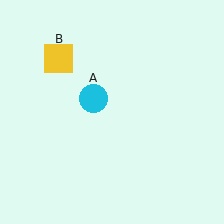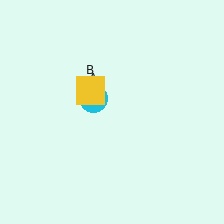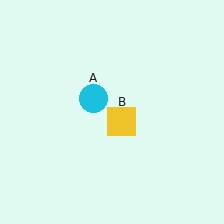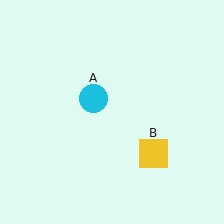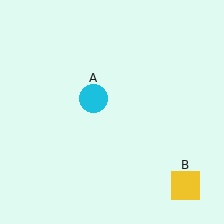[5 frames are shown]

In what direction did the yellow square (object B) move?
The yellow square (object B) moved down and to the right.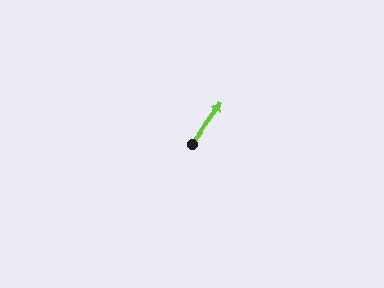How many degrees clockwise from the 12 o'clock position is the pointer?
Approximately 37 degrees.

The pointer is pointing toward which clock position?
Roughly 1 o'clock.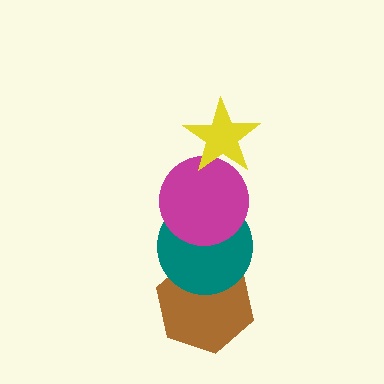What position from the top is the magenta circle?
The magenta circle is 2nd from the top.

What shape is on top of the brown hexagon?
The teal circle is on top of the brown hexagon.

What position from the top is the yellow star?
The yellow star is 1st from the top.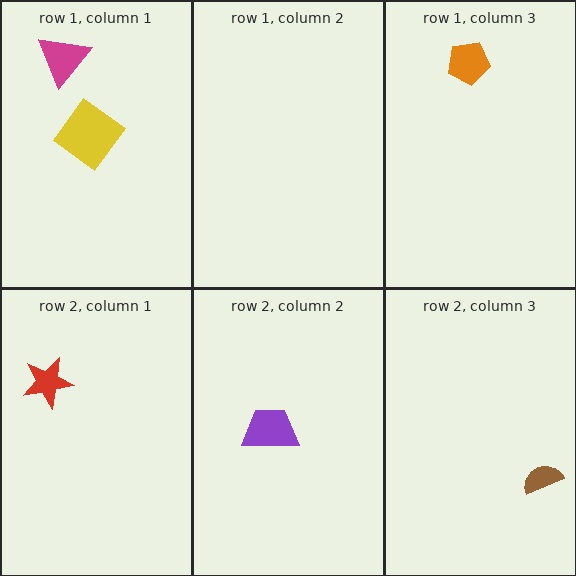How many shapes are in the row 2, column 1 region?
1.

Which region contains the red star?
The row 2, column 1 region.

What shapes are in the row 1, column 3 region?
The orange pentagon.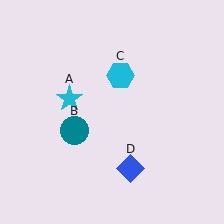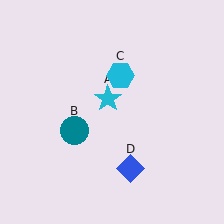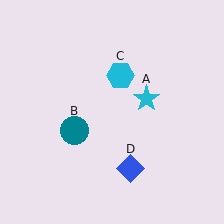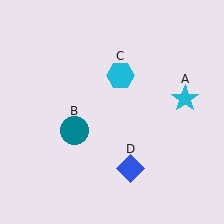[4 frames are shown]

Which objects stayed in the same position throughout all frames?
Teal circle (object B) and cyan hexagon (object C) and blue diamond (object D) remained stationary.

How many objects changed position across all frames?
1 object changed position: cyan star (object A).